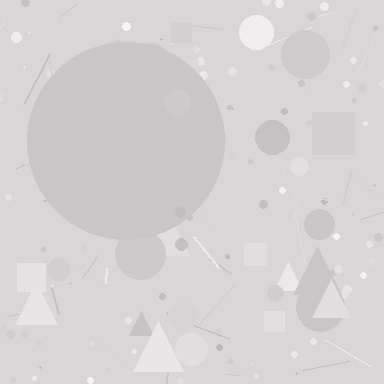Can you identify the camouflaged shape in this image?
The camouflaged shape is a circle.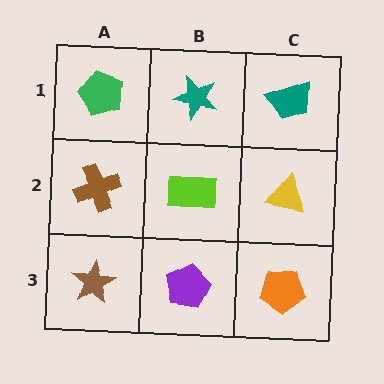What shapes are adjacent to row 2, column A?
A green pentagon (row 1, column A), a brown star (row 3, column A), a lime rectangle (row 2, column B).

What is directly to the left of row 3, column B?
A brown star.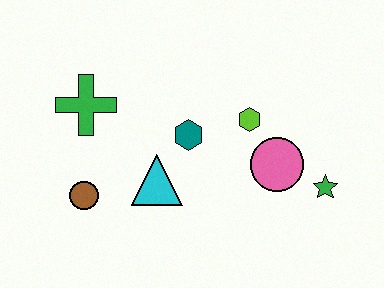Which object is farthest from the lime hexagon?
The brown circle is farthest from the lime hexagon.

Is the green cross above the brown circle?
Yes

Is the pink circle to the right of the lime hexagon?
Yes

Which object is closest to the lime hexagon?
The pink circle is closest to the lime hexagon.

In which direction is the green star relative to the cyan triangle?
The green star is to the right of the cyan triangle.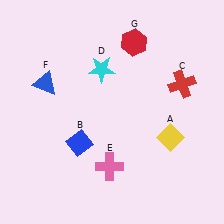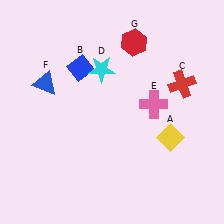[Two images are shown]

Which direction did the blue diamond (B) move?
The blue diamond (B) moved up.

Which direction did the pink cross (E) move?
The pink cross (E) moved up.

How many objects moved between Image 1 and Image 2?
2 objects moved between the two images.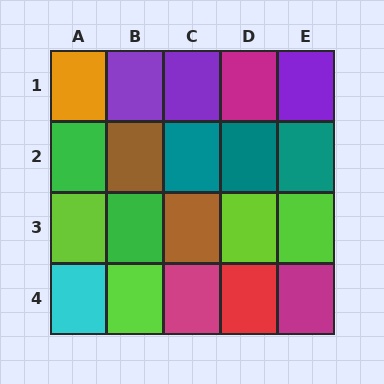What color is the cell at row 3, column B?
Green.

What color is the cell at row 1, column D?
Magenta.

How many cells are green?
2 cells are green.